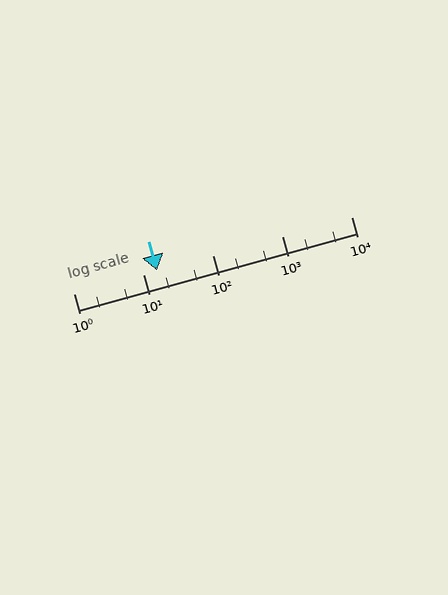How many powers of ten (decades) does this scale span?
The scale spans 4 decades, from 1 to 10000.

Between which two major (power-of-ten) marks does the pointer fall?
The pointer is between 10 and 100.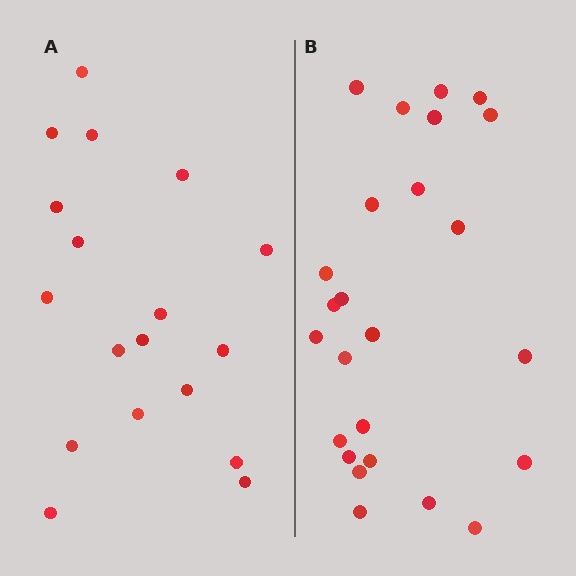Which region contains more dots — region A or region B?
Region B (the right region) has more dots.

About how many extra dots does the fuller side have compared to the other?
Region B has roughly 8 or so more dots than region A.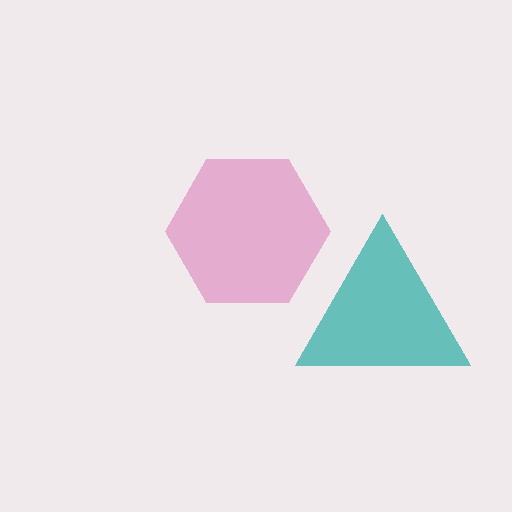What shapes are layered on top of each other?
The layered shapes are: a pink hexagon, a teal triangle.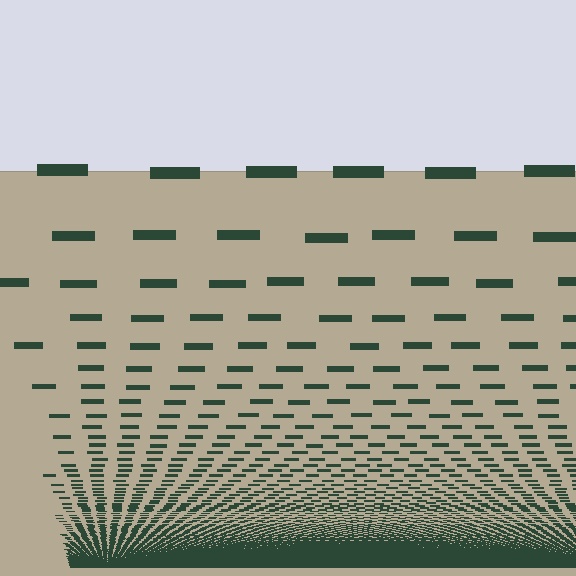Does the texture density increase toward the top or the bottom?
Density increases toward the bottom.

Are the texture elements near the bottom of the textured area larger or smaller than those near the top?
Smaller. The gradient is inverted — elements near the bottom are smaller and denser.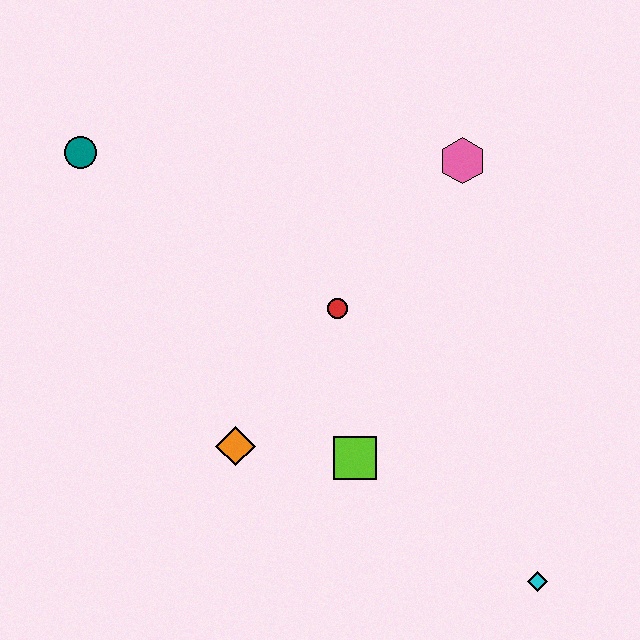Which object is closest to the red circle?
The lime square is closest to the red circle.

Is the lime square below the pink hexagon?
Yes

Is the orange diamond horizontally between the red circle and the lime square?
No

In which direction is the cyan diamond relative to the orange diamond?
The cyan diamond is to the right of the orange diamond.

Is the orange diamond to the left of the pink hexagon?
Yes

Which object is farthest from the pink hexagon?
The cyan diamond is farthest from the pink hexagon.